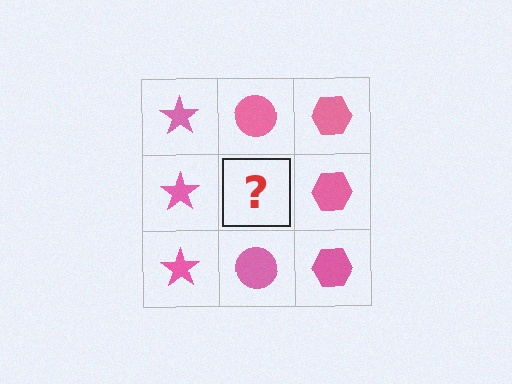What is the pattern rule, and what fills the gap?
The rule is that each column has a consistent shape. The gap should be filled with a pink circle.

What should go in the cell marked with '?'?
The missing cell should contain a pink circle.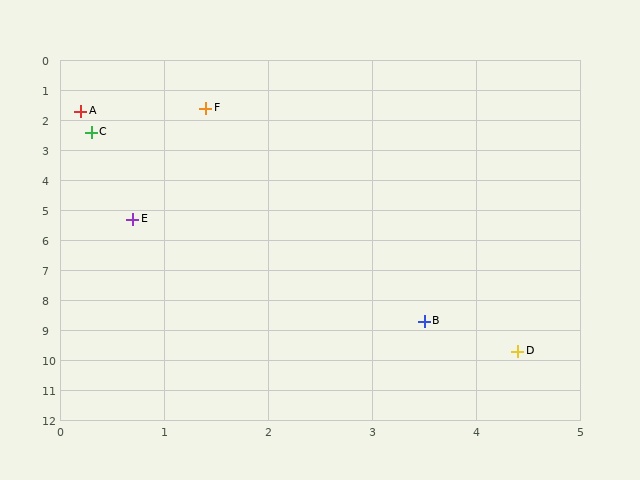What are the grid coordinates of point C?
Point C is at approximately (0.3, 2.4).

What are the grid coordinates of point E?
Point E is at approximately (0.7, 5.3).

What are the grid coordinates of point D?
Point D is at approximately (4.4, 9.7).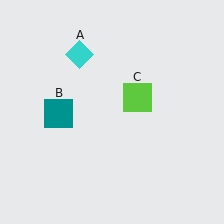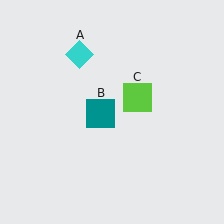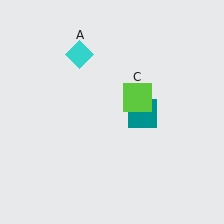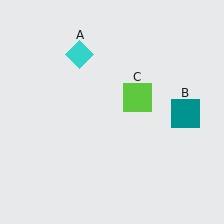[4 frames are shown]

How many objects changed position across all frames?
1 object changed position: teal square (object B).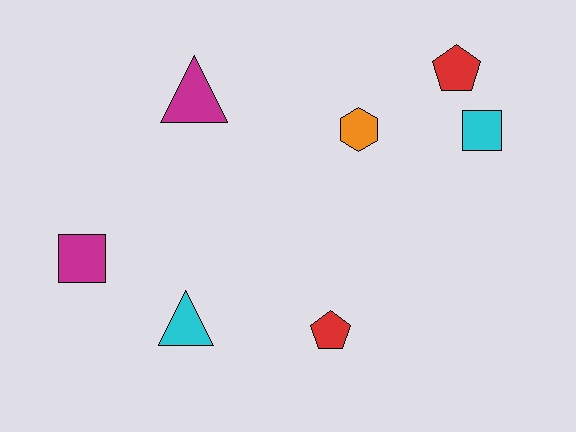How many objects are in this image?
There are 7 objects.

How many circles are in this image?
There are no circles.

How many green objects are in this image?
There are no green objects.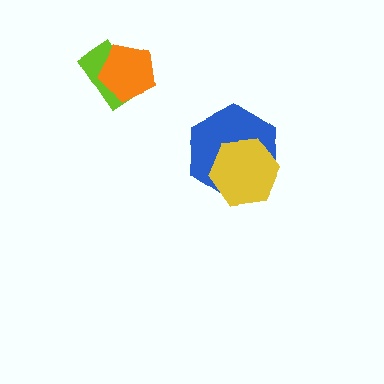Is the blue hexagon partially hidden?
Yes, it is partially covered by another shape.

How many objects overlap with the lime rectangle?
1 object overlaps with the lime rectangle.